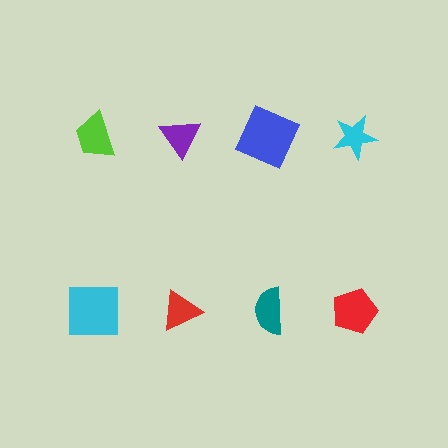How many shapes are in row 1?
4 shapes.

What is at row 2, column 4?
A red pentagon.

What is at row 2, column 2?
A red triangle.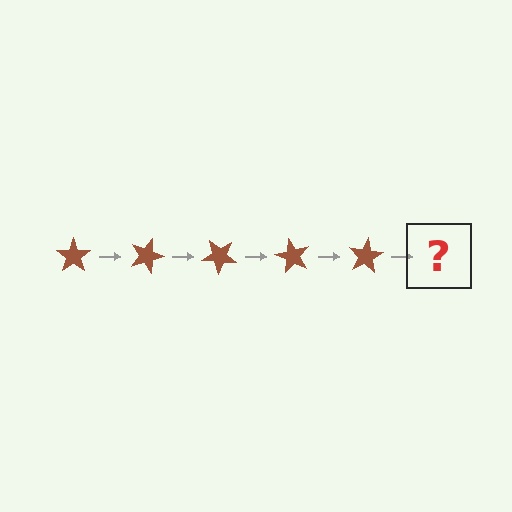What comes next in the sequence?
The next element should be a brown star rotated 100 degrees.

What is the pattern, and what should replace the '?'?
The pattern is that the star rotates 20 degrees each step. The '?' should be a brown star rotated 100 degrees.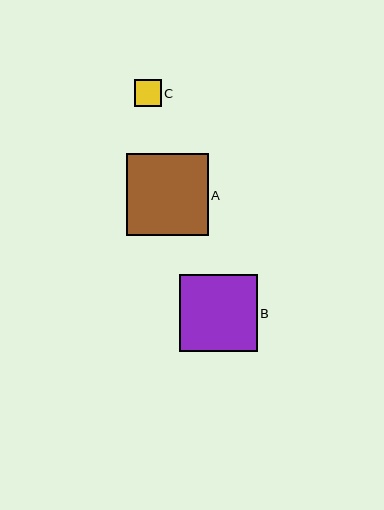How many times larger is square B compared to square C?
Square B is approximately 2.9 times the size of square C.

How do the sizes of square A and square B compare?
Square A and square B are approximately the same size.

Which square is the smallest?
Square C is the smallest with a size of approximately 27 pixels.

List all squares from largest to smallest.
From largest to smallest: A, B, C.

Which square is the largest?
Square A is the largest with a size of approximately 82 pixels.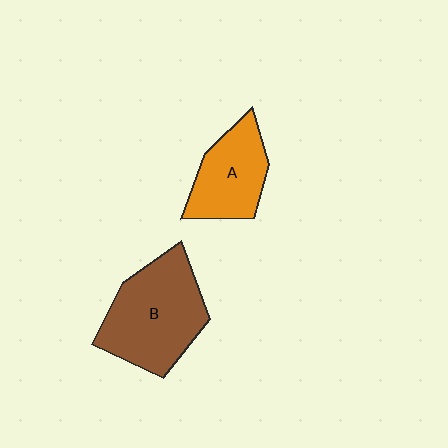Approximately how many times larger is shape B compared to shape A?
Approximately 1.5 times.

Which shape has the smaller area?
Shape A (orange).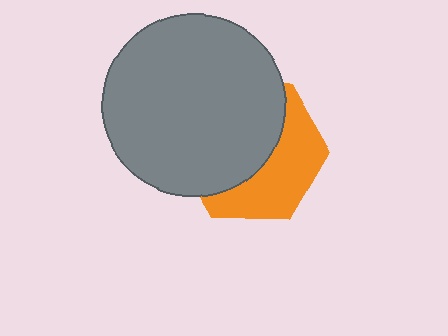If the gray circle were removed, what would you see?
You would see the complete orange hexagon.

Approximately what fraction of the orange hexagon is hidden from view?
Roughly 57% of the orange hexagon is hidden behind the gray circle.